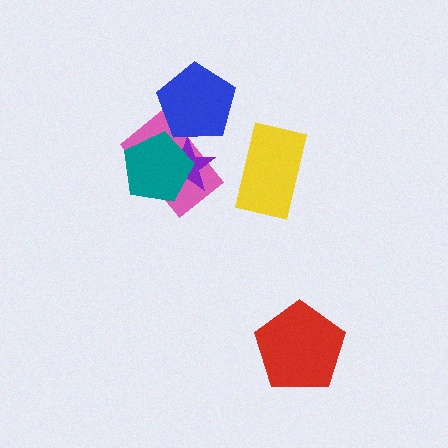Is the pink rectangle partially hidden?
Yes, it is partially covered by another shape.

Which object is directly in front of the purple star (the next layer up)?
The teal pentagon is directly in front of the purple star.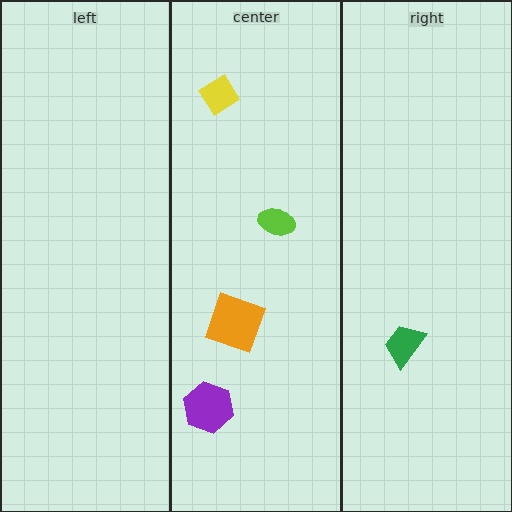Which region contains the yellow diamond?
The center region.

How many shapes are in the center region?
4.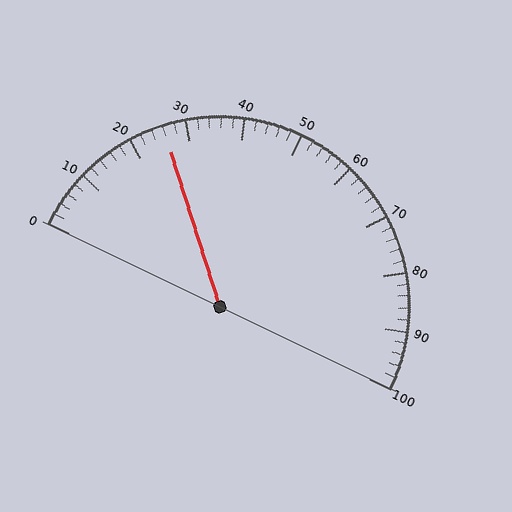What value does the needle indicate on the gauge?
The needle indicates approximately 26.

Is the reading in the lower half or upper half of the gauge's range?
The reading is in the lower half of the range (0 to 100).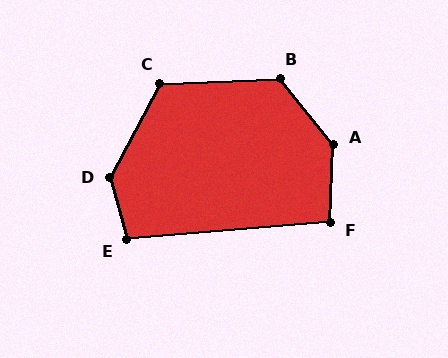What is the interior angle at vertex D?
Approximately 136 degrees (obtuse).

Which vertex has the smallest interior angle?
F, at approximately 97 degrees.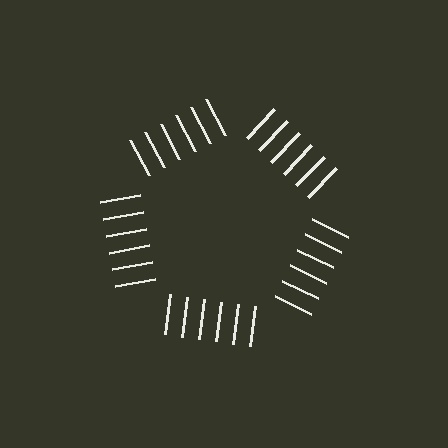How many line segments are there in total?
30 — 6 along each of the 5 edges.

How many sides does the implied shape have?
5 sides — the line-ends trace a pentagon.